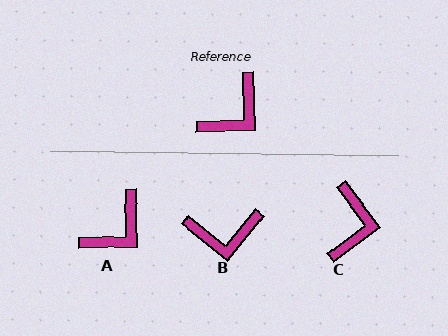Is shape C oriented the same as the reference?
No, it is off by about 36 degrees.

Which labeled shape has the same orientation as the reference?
A.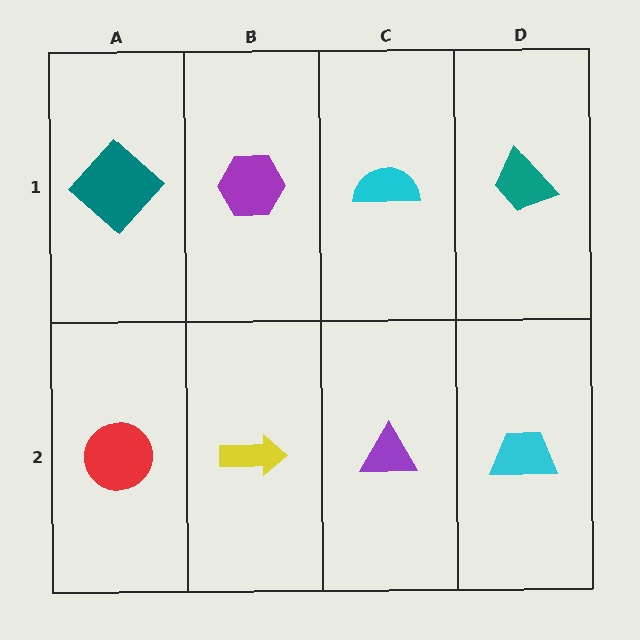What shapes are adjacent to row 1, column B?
A yellow arrow (row 2, column B), a teal diamond (row 1, column A), a cyan semicircle (row 1, column C).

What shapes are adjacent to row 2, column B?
A purple hexagon (row 1, column B), a red circle (row 2, column A), a purple triangle (row 2, column C).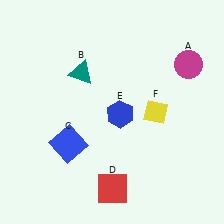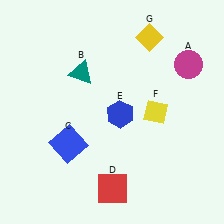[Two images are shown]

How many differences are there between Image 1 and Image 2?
There is 1 difference between the two images.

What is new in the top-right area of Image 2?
A yellow diamond (G) was added in the top-right area of Image 2.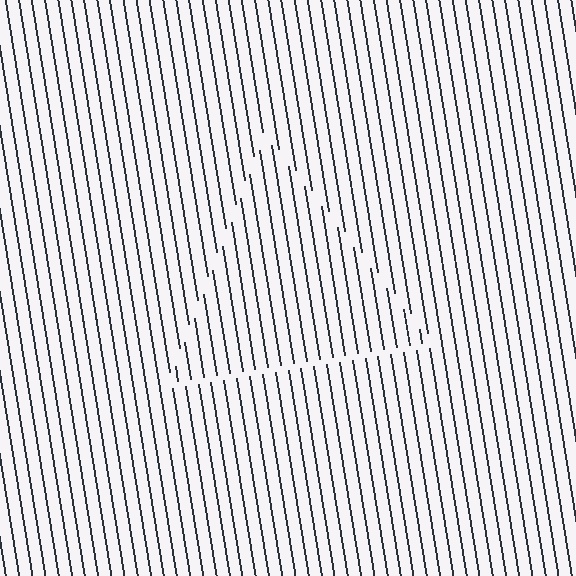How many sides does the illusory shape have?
3 sides — the line-ends trace a triangle.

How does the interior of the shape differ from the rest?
The interior of the shape contains the same grating, shifted by half a period — the contour is defined by the phase discontinuity where line-ends from the inner and outer gratings abut.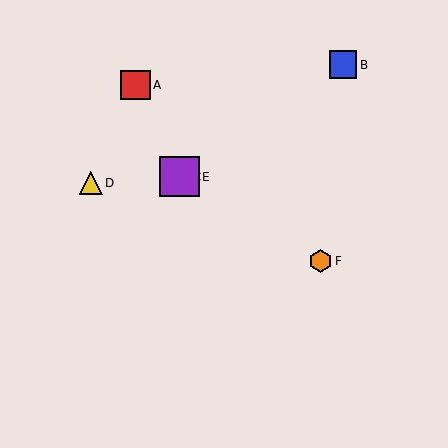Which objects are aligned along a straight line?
Objects A, C, E are aligned along a straight line.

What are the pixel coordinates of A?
Object A is at (135, 85).